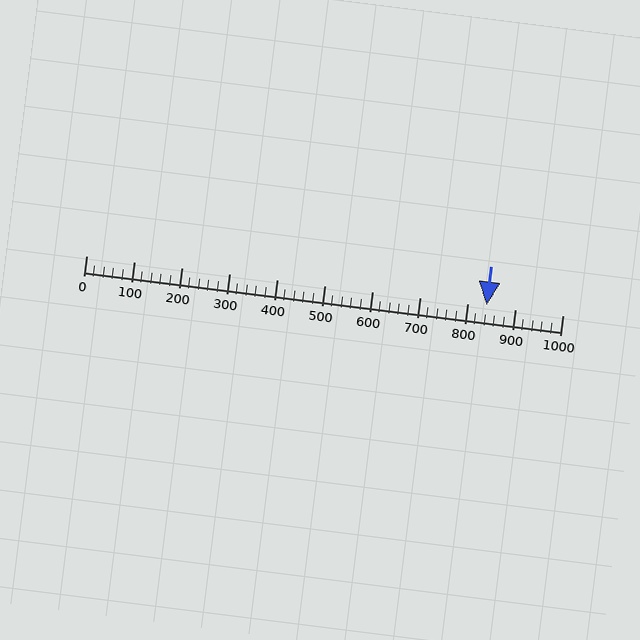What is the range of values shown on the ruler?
The ruler shows values from 0 to 1000.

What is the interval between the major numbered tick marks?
The major tick marks are spaced 100 units apart.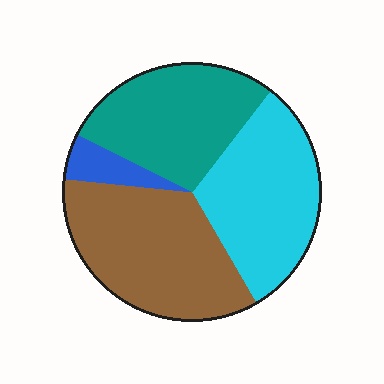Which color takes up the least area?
Blue, at roughly 5%.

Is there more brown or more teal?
Brown.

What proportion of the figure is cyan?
Cyan takes up about one third (1/3) of the figure.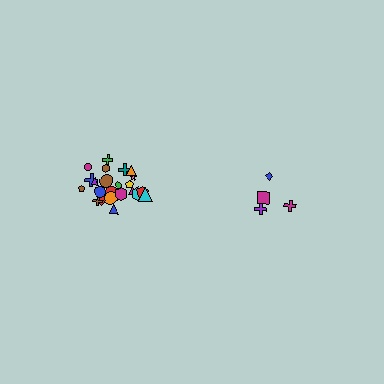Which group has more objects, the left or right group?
The left group.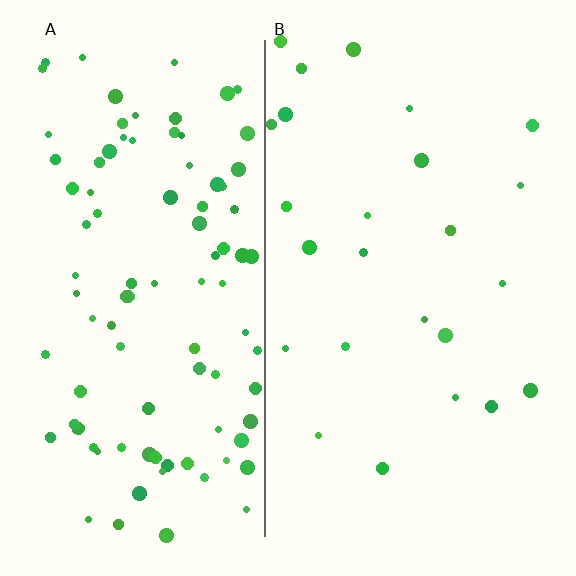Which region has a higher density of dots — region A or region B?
A (the left).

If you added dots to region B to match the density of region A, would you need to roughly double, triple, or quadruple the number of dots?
Approximately quadruple.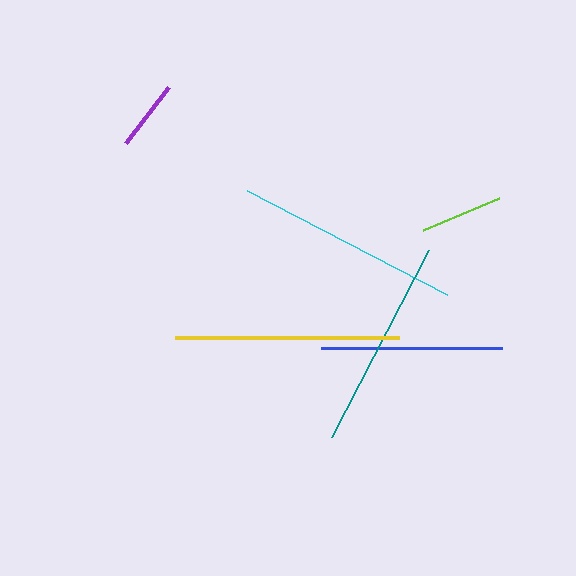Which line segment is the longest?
The cyan line is the longest at approximately 225 pixels.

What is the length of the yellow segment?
The yellow segment is approximately 224 pixels long.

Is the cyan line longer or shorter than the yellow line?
The cyan line is longer than the yellow line.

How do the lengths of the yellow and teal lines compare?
The yellow and teal lines are approximately the same length.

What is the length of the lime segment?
The lime segment is approximately 82 pixels long.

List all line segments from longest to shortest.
From longest to shortest: cyan, yellow, teal, blue, lime, purple.